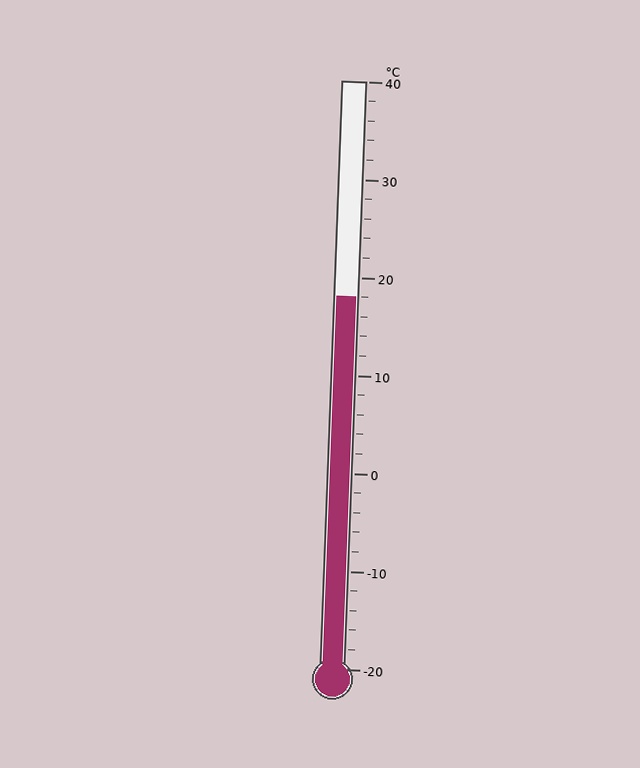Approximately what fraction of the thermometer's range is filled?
The thermometer is filled to approximately 65% of its range.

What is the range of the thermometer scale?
The thermometer scale ranges from -20°C to 40°C.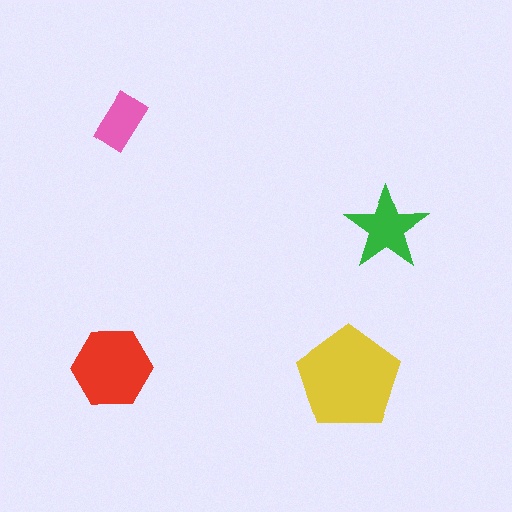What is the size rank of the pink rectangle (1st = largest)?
4th.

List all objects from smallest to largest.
The pink rectangle, the green star, the red hexagon, the yellow pentagon.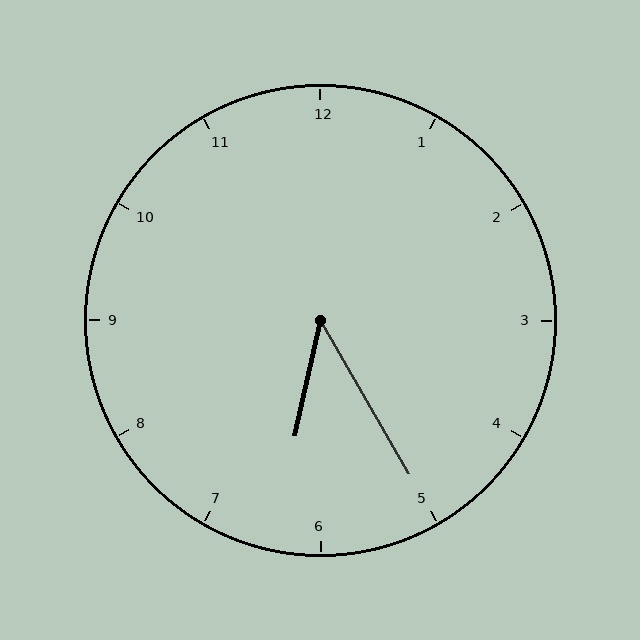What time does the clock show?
6:25.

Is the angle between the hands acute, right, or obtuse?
It is acute.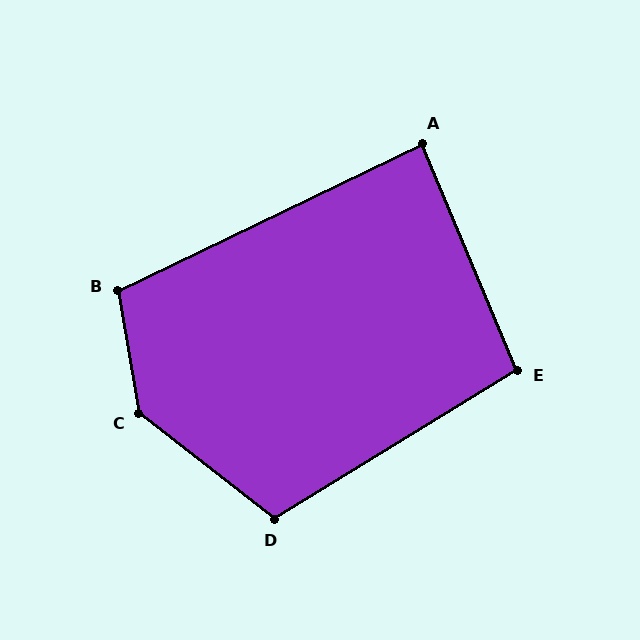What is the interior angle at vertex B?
Approximately 106 degrees (obtuse).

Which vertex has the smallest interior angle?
A, at approximately 87 degrees.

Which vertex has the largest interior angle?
C, at approximately 137 degrees.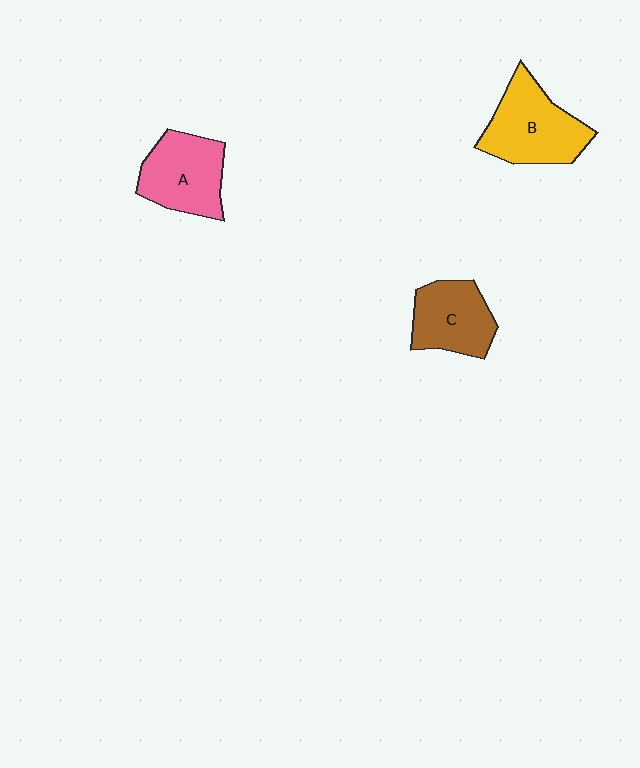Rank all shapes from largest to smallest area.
From largest to smallest: B (yellow), A (pink), C (brown).